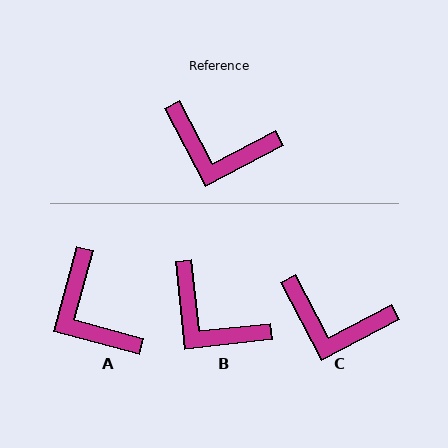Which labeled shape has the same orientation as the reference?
C.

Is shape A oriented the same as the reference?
No, it is off by about 43 degrees.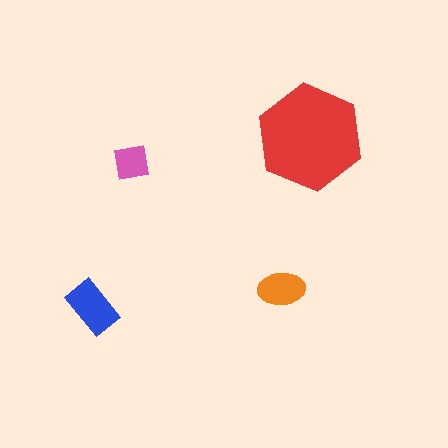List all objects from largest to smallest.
The red hexagon, the blue rectangle, the orange ellipse, the pink square.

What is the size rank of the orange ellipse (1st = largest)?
3rd.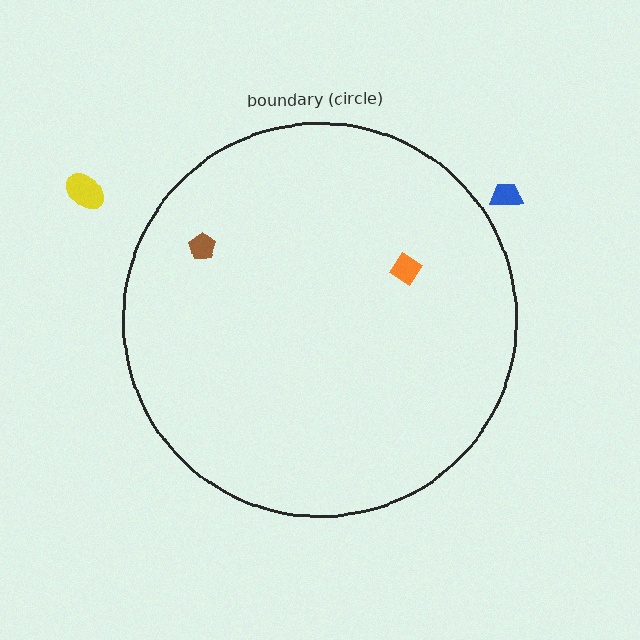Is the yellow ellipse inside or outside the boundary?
Outside.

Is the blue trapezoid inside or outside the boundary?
Outside.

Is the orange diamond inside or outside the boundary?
Inside.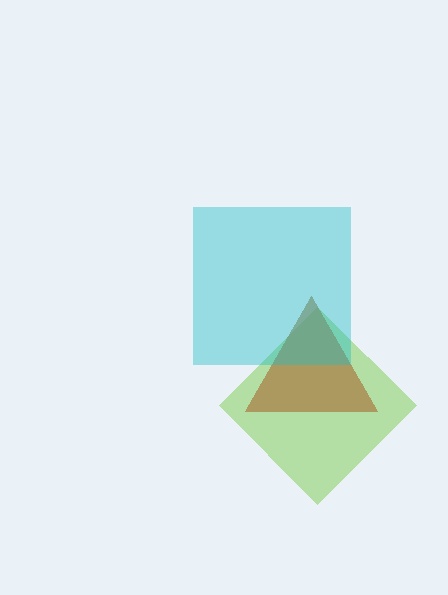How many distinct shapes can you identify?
There are 3 distinct shapes: a lime diamond, a brown triangle, a cyan square.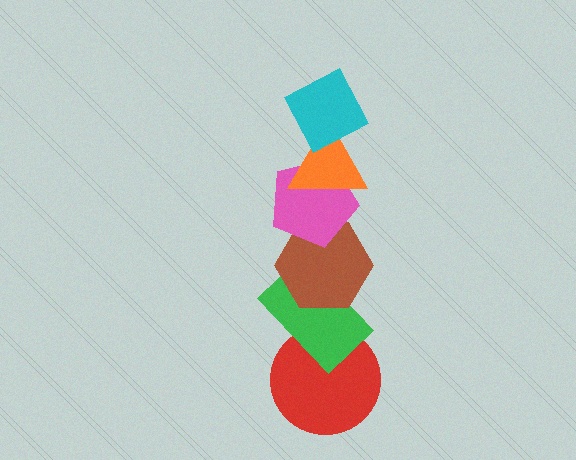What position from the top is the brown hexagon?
The brown hexagon is 4th from the top.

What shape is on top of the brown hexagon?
The pink pentagon is on top of the brown hexagon.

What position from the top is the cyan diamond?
The cyan diamond is 1st from the top.